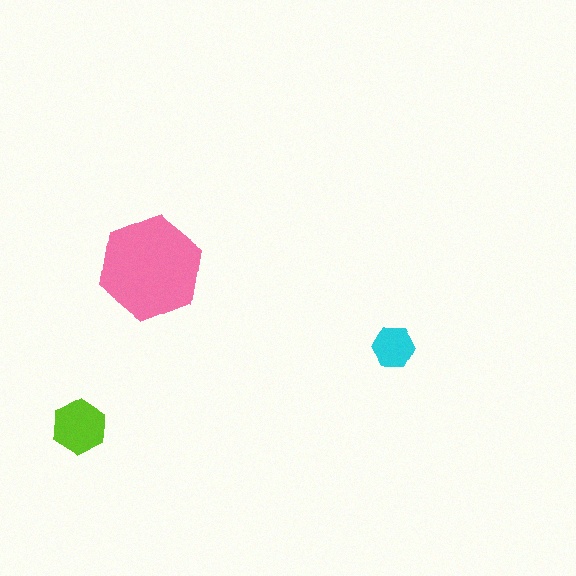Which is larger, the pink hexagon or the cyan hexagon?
The pink one.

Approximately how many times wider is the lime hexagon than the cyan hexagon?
About 1.5 times wider.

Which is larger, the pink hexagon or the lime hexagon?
The pink one.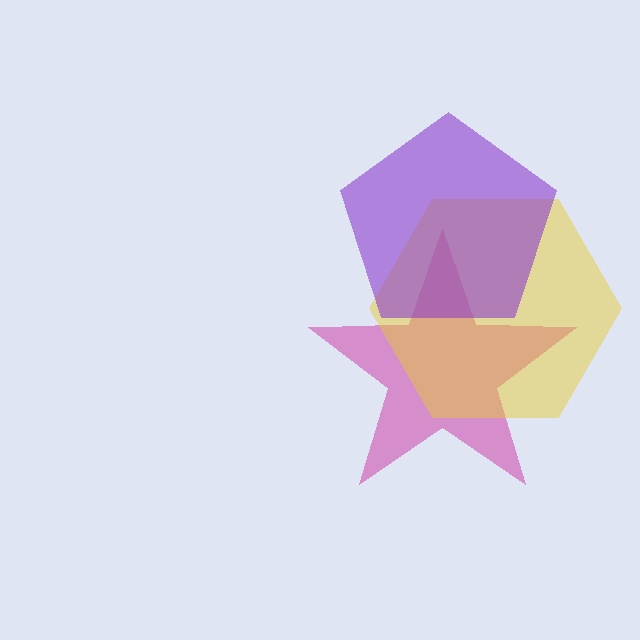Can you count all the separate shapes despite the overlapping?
Yes, there are 3 separate shapes.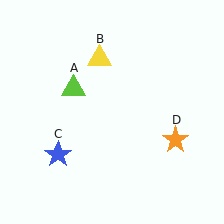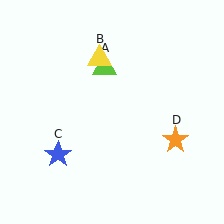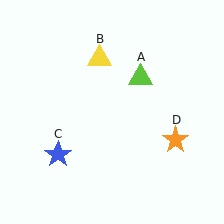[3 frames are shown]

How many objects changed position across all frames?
1 object changed position: lime triangle (object A).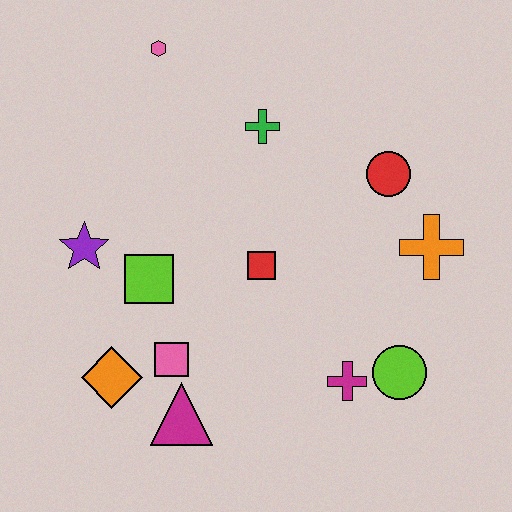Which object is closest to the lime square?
The purple star is closest to the lime square.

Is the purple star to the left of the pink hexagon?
Yes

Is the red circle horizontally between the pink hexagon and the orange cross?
Yes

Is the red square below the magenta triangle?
No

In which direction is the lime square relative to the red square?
The lime square is to the left of the red square.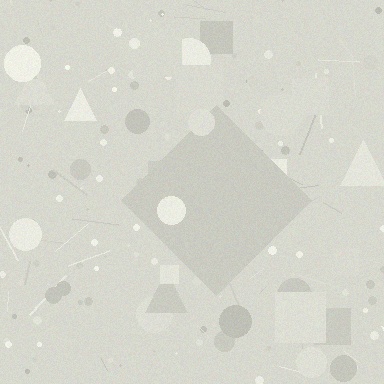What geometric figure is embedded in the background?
A diamond is embedded in the background.